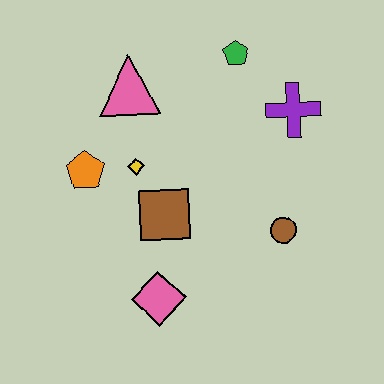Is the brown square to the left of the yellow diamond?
No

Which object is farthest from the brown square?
The green pentagon is farthest from the brown square.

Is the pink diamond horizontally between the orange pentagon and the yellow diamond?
No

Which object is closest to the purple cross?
The green pentagon is closest to the purple cross.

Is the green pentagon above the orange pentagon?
Yes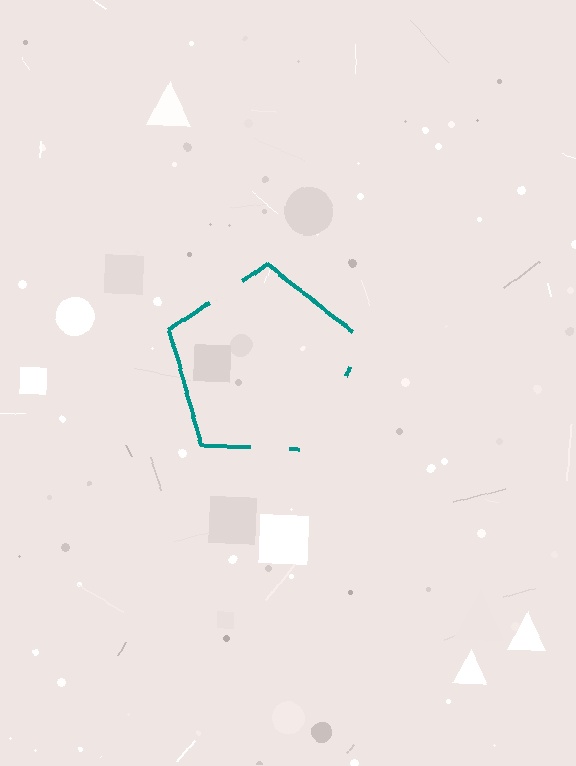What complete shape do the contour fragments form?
The contour fragments form a pentagon.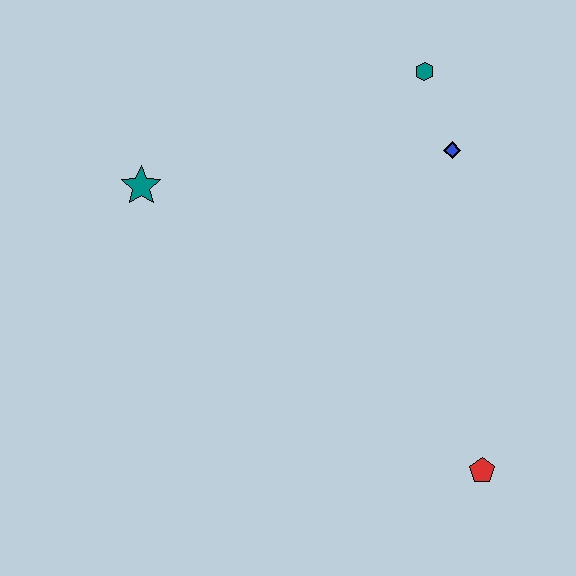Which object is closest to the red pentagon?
The blue diamond is closest to the red pentagon.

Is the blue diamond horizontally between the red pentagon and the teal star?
Yes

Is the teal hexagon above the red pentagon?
Yes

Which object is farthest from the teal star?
The red pentagon is farthest from the teal star.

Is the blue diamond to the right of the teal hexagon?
Yes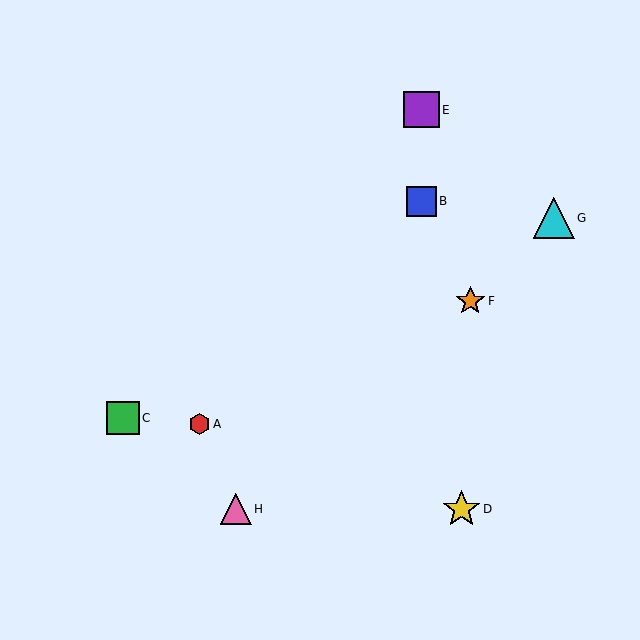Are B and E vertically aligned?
Yes, both are at x≈421.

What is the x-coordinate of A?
Object A is at x≈200.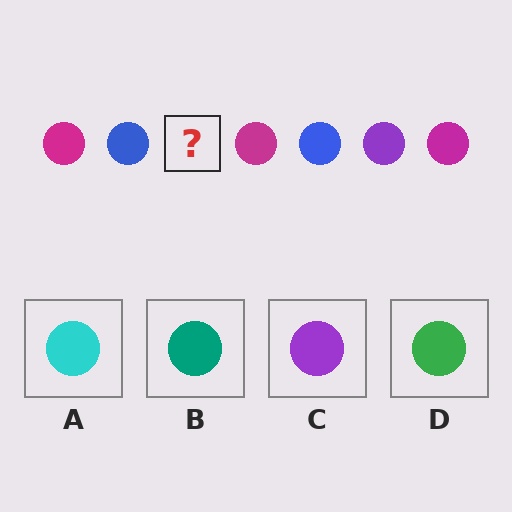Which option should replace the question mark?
Option C.